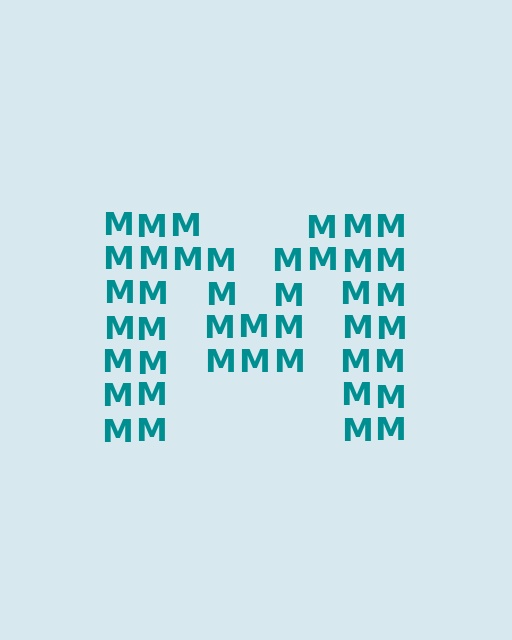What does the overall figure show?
The overall figure shows the letter M.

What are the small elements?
The small elements are letter M's.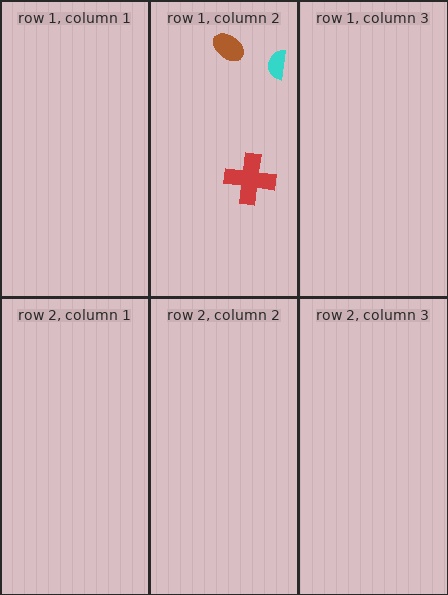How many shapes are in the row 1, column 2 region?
3.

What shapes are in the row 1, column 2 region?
The brown ellipse, the cyan semicircle, the red cross.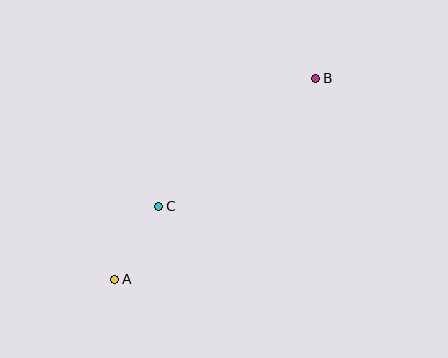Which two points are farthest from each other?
Points A and B are farthest from each other.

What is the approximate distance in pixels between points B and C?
The distance between B and C is approximately 202 pixels.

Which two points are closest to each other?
Points A and C are closest to each other.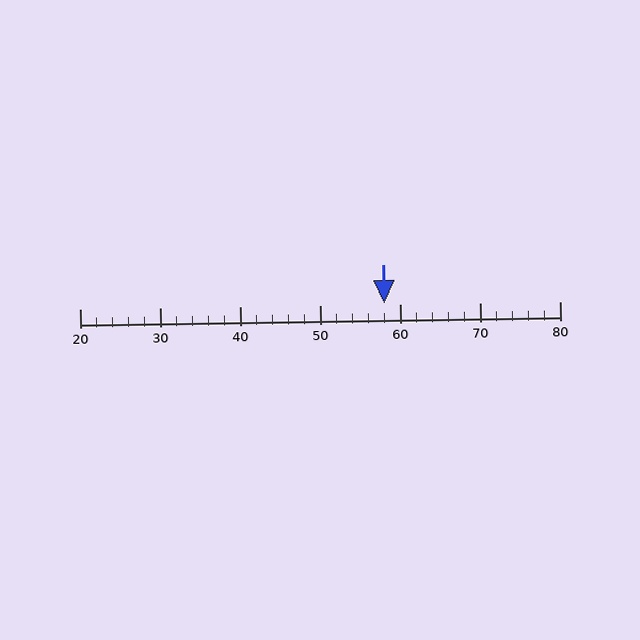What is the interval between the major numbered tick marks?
The major tick marks are spaced 10 units apart.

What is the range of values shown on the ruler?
The ruler shows values from 20 to 80.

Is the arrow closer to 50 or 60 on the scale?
The arrow is closer to 60.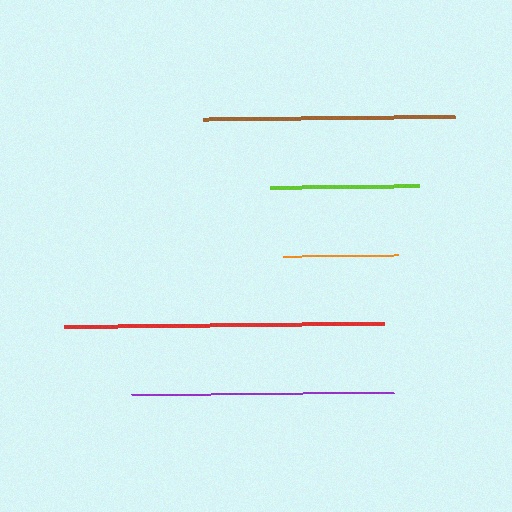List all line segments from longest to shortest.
From longest to shortest: red, purple, brown, lime, orange.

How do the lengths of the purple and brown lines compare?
The purple and brown lines are approximately the same length.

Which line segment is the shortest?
The orange line is the shortest at approximately 115 pixels.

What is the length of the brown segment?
The brown segment is approximately 251 pixels long.